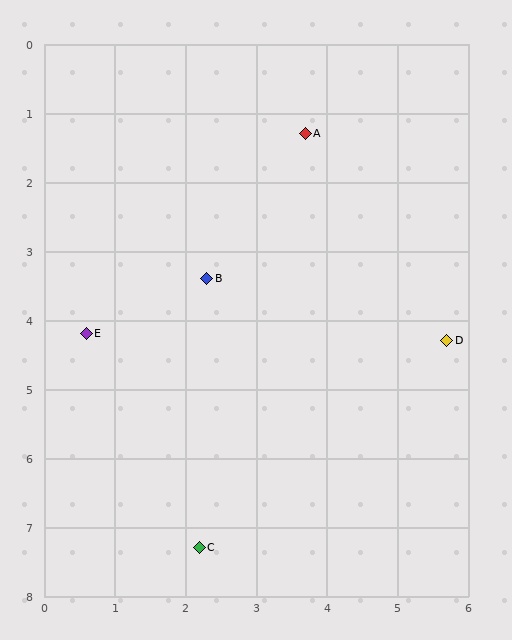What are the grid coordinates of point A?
Point A is at approximately (3.7, 1.3).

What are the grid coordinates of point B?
Point B is at approximately (2.3, 3.4).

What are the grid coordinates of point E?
Point E is at approximately (0.6, 4.2).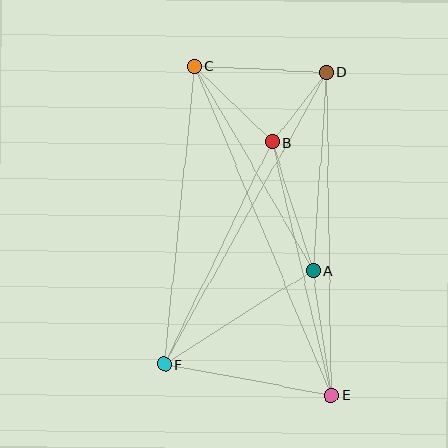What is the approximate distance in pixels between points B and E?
The distance between B and E is approximately 260 pixels.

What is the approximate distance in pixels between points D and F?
The distance between D and F is approximately 334 pixels.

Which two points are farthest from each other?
Points C and E are farthest from each other.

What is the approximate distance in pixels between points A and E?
The distance between A and E is approximately 126 pixels.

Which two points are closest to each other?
Points B and D are closest to each other.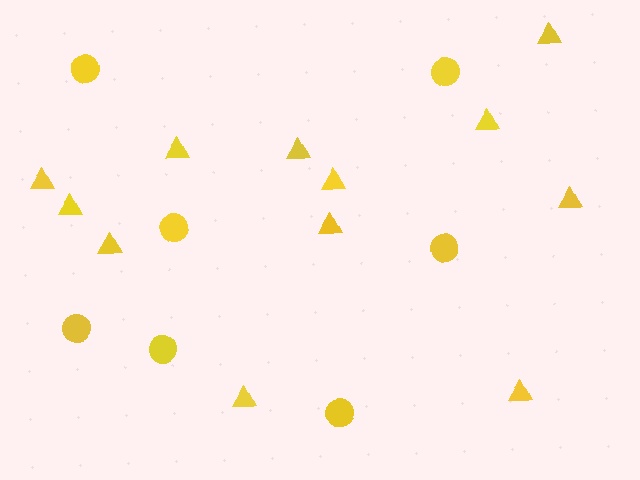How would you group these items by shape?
There are 2 groups: one group of triangles (12) and one group of circles (7).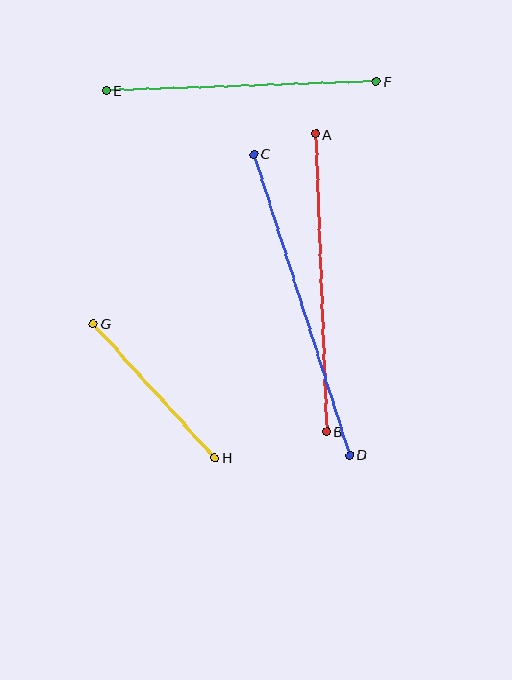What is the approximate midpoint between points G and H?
The midpoint is at approximately (154, 391) pixels.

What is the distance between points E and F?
The distance is approximately 270 pixels.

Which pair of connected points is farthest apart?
Points C and D are farthest apart.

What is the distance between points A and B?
The distance is approximately 298 pixels.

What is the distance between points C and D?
The distance is approximately 316 pixels.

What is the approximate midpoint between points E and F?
The midpoint is at approximately (241, 86) pixels.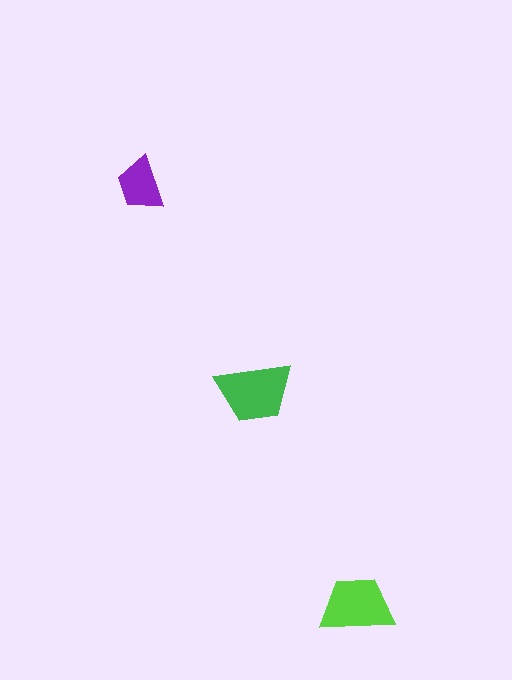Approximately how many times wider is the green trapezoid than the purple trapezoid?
About 1.5 times wider.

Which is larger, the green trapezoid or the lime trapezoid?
The green one.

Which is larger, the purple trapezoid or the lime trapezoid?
The lime one.